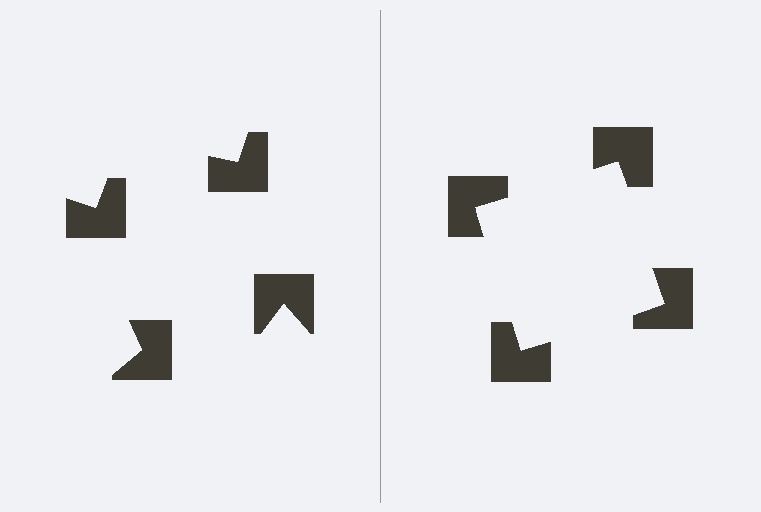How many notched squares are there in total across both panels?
8 — 4 on each side.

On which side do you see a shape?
An illusory square appears on the right side. On the left side the wedge cuts are rotated, so no coherent shape forms.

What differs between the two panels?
The notched squares are positioned identically on both sides; only the wedge orientations differ. On the right they align to a square; on the left they are misaligned.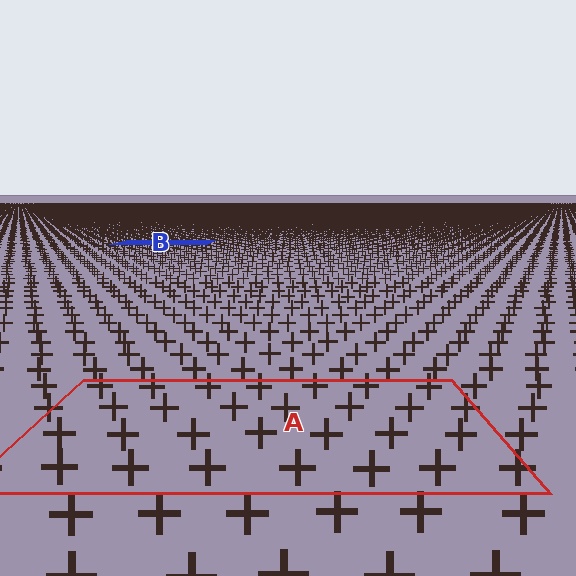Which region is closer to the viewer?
Region A is closer. The texture elements there are larger and more spread out.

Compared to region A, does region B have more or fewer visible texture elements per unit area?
Region B has more texture elements per unit area — they are packed more densely because it is farther away.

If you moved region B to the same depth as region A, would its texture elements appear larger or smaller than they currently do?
They would appear larger. At a closer depth, the same texture elements are projected at a bigger on-screen size.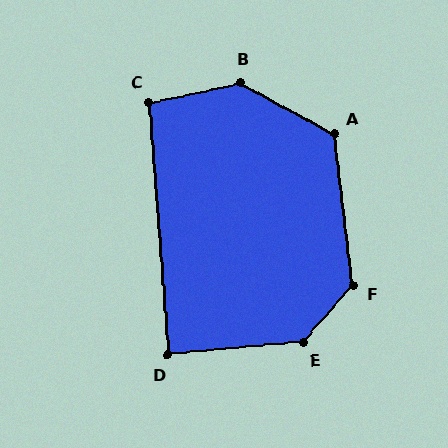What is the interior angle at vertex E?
Approximately 136 degrees (obtuse).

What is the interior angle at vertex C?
Approximately 98 degrees (obtuse).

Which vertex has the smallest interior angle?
D, at approximately 89 degrees.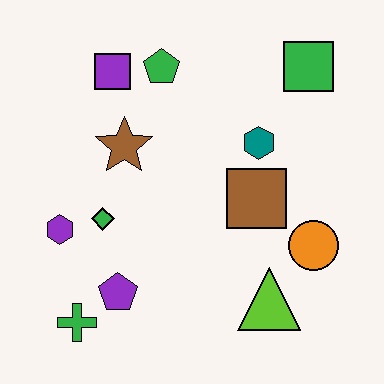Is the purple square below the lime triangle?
No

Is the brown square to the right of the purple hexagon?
Yes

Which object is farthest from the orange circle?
The purple square is farthest from the orange circle.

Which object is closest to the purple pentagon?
The green cross is closest to the purple pentagon.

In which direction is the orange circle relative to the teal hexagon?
The orange circle is below the teal hexagon.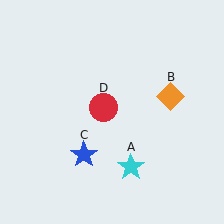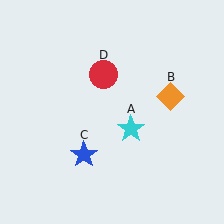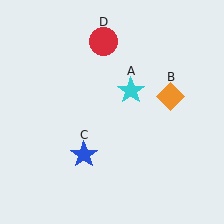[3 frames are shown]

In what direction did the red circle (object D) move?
The red circle (object D) moved up.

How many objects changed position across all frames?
2 objects changed position: cyan star (object A), red circle (object D).